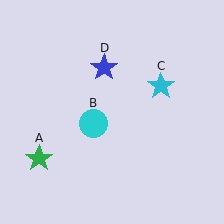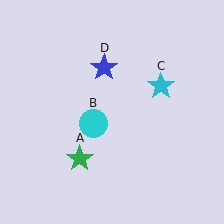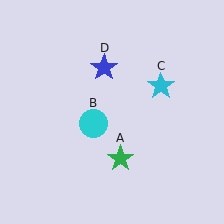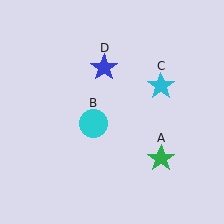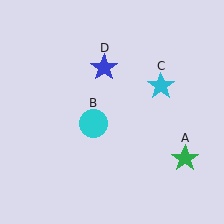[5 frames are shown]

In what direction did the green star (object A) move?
The green star (object A) moved right.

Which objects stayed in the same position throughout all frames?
Cyan circle (object B) and cyan star (object C) and blue star (object D) remained stationary.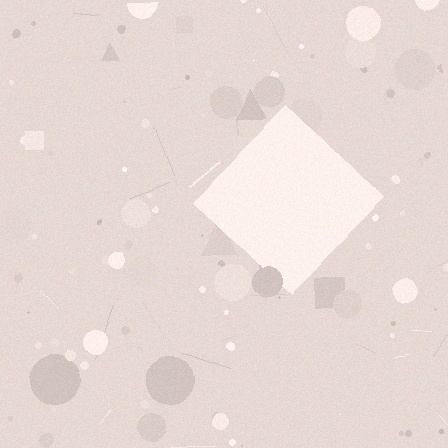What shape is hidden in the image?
A diamond is hidden in the image.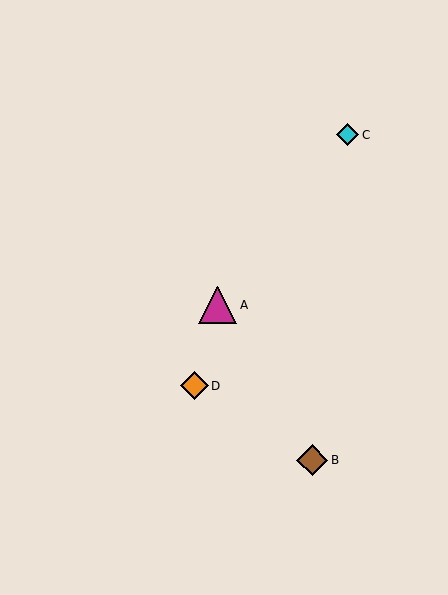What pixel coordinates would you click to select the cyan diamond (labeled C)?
Click at (348, 135) to select the cyan diamond C.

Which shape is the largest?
The magenta triangle (labeled A) is the largest.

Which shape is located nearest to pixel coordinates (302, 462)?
The brown diamond (labeled B) at (312, 460) is nearest to that location.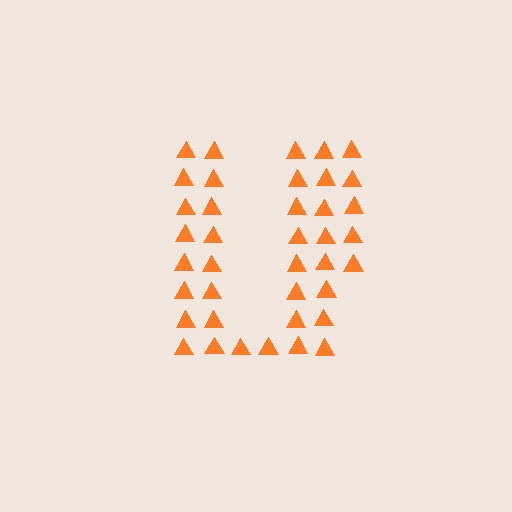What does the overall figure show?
The overall figure shows the letter U.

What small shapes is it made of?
It is made of small triangles.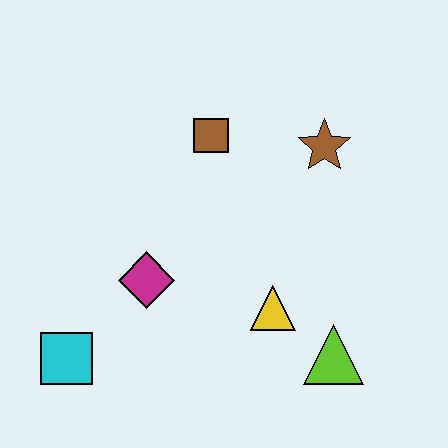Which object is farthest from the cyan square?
The brown star is farthest from the cyan square.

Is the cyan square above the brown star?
No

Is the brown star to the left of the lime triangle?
Yes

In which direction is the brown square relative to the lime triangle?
The brown square is above the lime triangle.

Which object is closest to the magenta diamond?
The cyan square is closest to the magenta diamond.